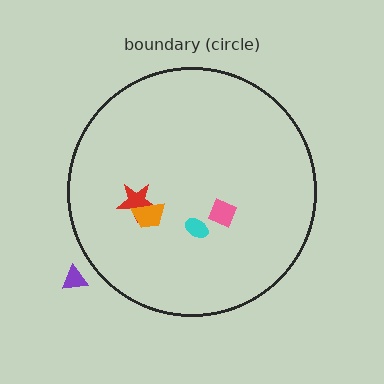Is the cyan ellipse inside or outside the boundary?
Inside.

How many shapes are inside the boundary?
4 inside, 1 outside.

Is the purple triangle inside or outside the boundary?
Outside.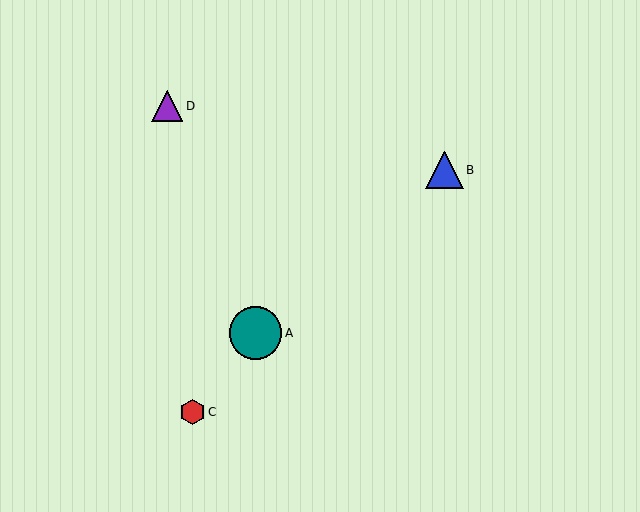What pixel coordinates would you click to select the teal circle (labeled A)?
Click at (255, 333) to select the teal circle A.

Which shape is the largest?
The teal circle (labeled A) is the largest.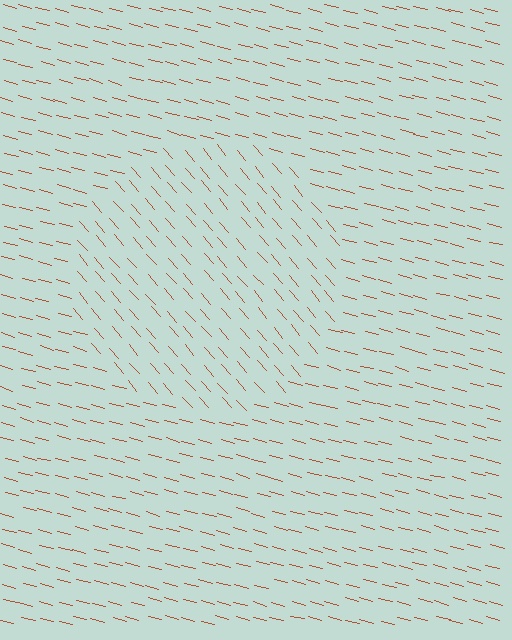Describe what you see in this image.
The image is filled with small brown line segments. A circle region in the image has lines oriented differently from the surrounding lines, creating a visible texture boundary.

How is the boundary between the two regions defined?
The boundary is defined purely by a change in line orientation (approximately 34 degrees difference). All lines are the same color and thickness.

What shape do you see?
I see a circle.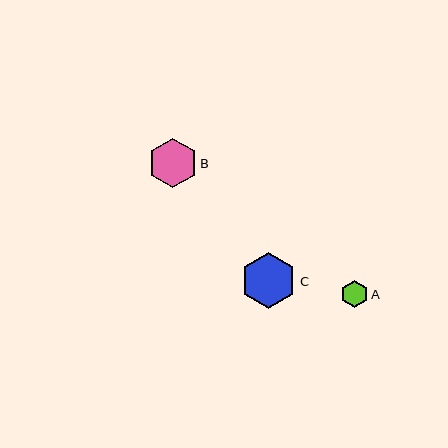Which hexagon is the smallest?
Hexagon A is the smallest with a size of approximately 27 pixels.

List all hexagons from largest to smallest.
From largest to smallest: C, B, A.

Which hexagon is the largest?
Hexagon C is the largest with a size of approximately 56 pixels.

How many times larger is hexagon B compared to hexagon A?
Hexagon B is approximately 1.8 times the size of hexagon A.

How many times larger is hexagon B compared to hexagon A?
Hexagon B is approximately 1.8 times the size of hexagon A.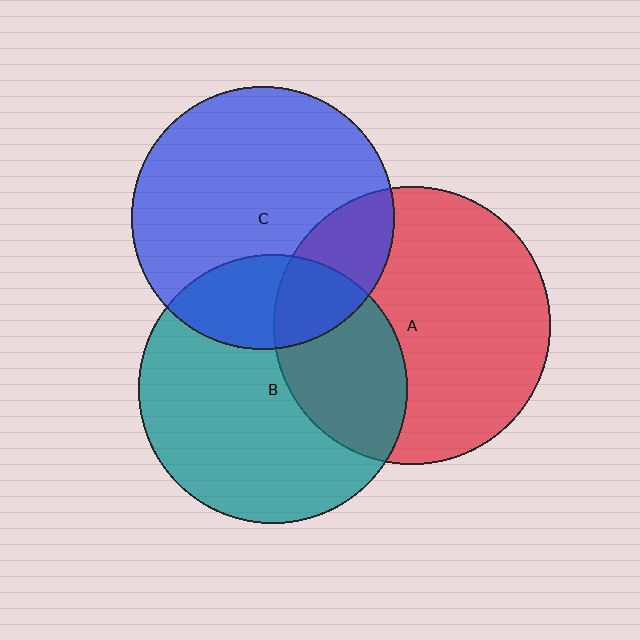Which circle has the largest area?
Circle A (red).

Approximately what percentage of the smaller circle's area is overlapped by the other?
Approximately 35%.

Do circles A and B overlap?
Yes.